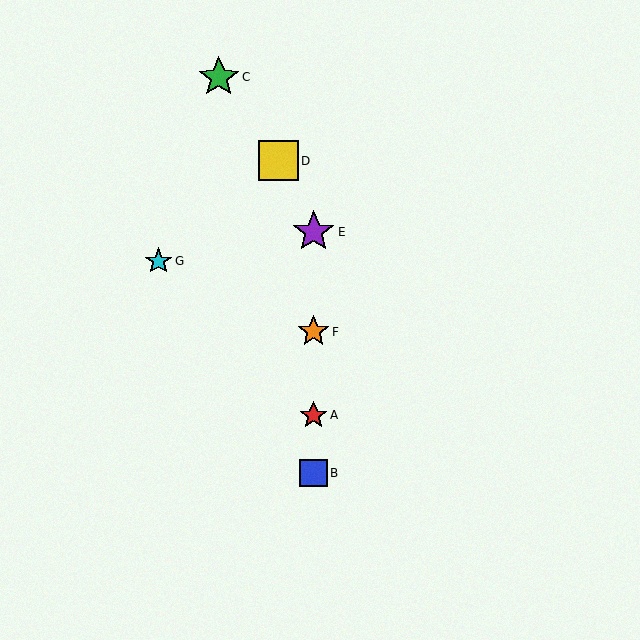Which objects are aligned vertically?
Objects A, B, E, F are aligned vertically.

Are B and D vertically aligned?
No, B is at x≈314 and D is at x≈278.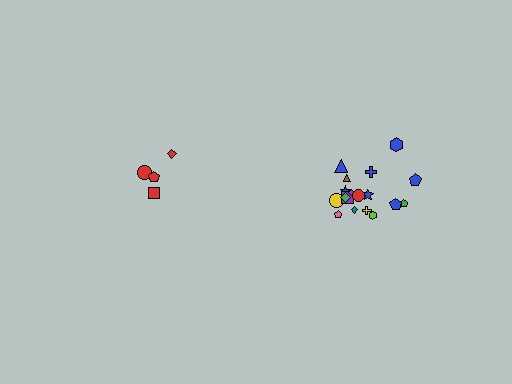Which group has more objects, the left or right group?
The right group.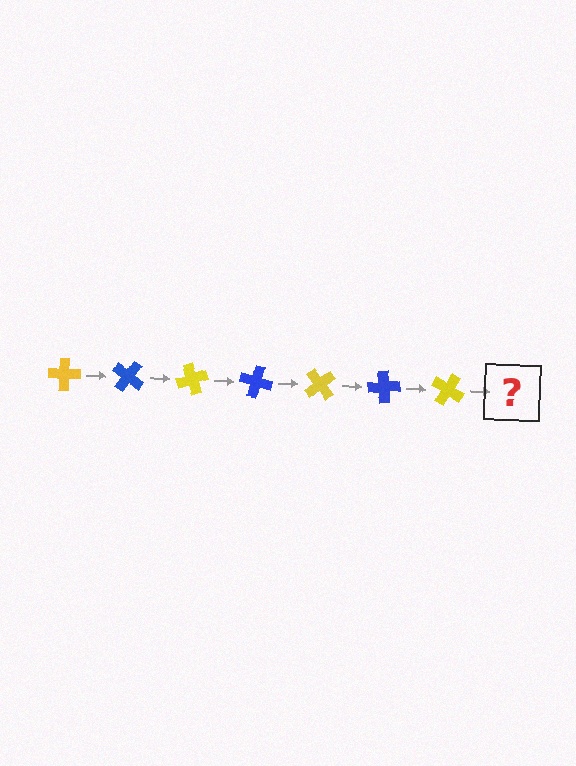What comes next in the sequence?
The next element should be a blue cross, rotated 245 degrees from the start.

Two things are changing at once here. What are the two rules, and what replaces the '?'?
The two rules are that it rotates 35 degrees each step and the color cycles through yellow and blue. The '?' should be a blue cross, rotated 245 degrees from the start.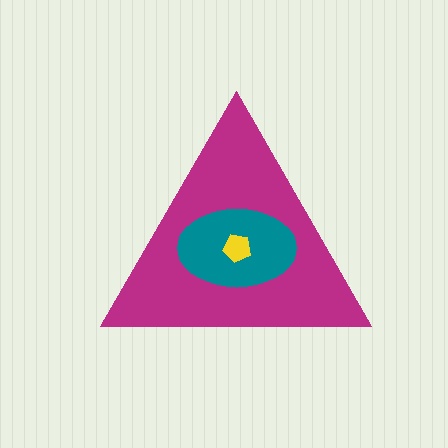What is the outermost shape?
The magenta triangle.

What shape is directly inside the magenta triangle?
The teal ellipse.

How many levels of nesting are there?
3.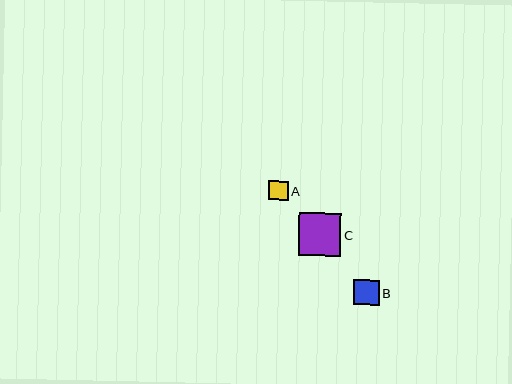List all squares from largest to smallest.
From largest to smallest: C, B, A.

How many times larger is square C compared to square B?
Square C is approximately 1.7 times the size of square B.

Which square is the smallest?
Square A is the smallest with a size of approximately 20 pixels.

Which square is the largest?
Square C is the largest with a size of approximately 43 pixels.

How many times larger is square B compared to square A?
Square B is approximately 1.3 times the size of square A.